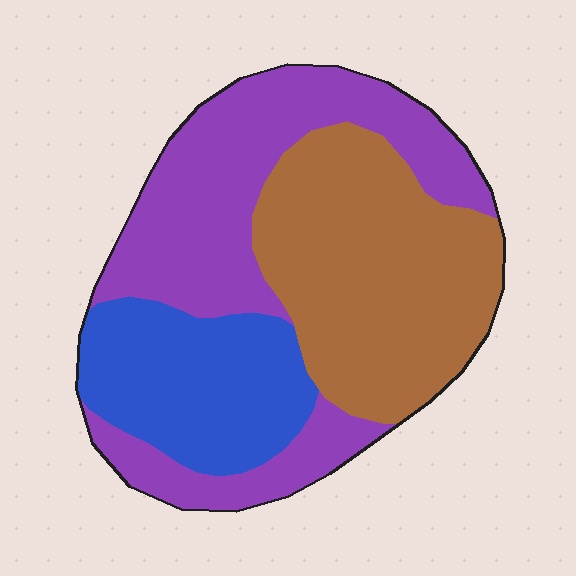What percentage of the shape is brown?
Brown takes up about three eighths (3/8) of the shape.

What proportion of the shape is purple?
Purple covers about 40% of the shape.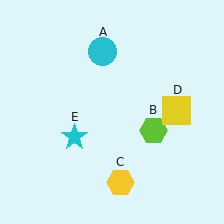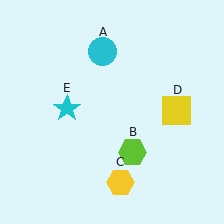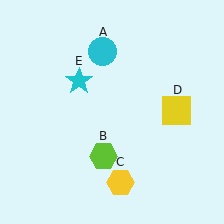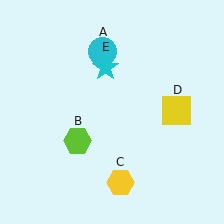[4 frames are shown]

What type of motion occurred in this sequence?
The lime hexagon (object B), cyan star (object E) rotated clockwise around the center of the scene.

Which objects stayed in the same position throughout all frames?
Cyan circle (object A) and yellow hexagon (object C) and yellow square (object D) remained stationary.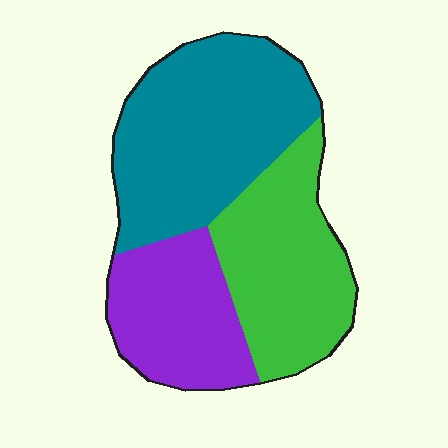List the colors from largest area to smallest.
From largest to smallest: teal, green, purple.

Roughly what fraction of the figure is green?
Green takes up between a quarter and a half of the figure.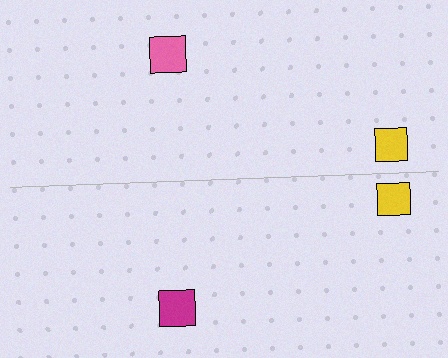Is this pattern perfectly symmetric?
No, the pattern is not perfectly symmetric. The magenta square on the bottom side breaks the symmetry — its mirror counterpart is pink.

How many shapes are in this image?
There are 4 shapes in this image.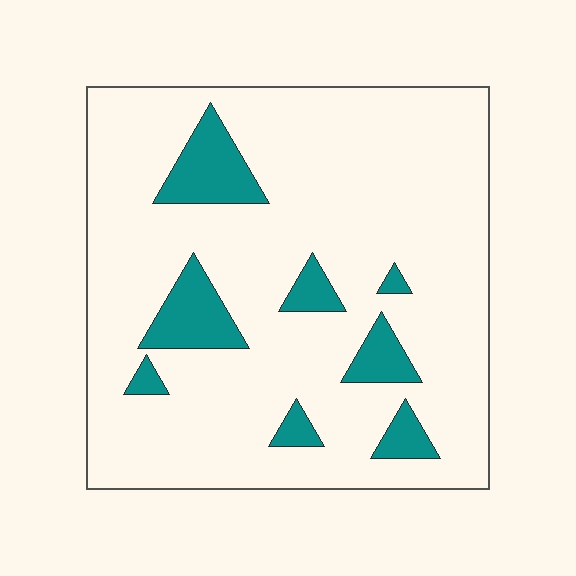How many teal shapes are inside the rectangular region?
8.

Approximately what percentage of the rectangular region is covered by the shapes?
Approximately 15%.